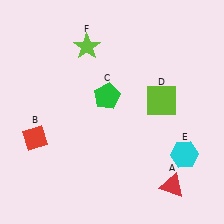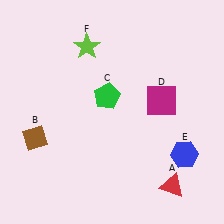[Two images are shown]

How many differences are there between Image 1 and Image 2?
There are 3 differences between the two images.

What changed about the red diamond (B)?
In Image 1, B is red. In Image 2, it changed to brown.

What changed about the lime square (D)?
In Image 1, D is lime. In Image 2, it changed to magenta.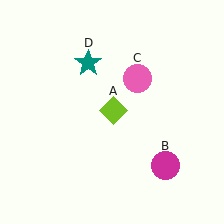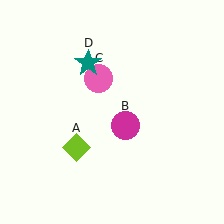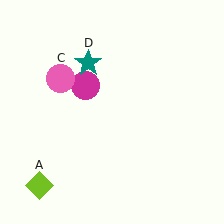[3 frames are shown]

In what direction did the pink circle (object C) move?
The pink circle (object C) moved left.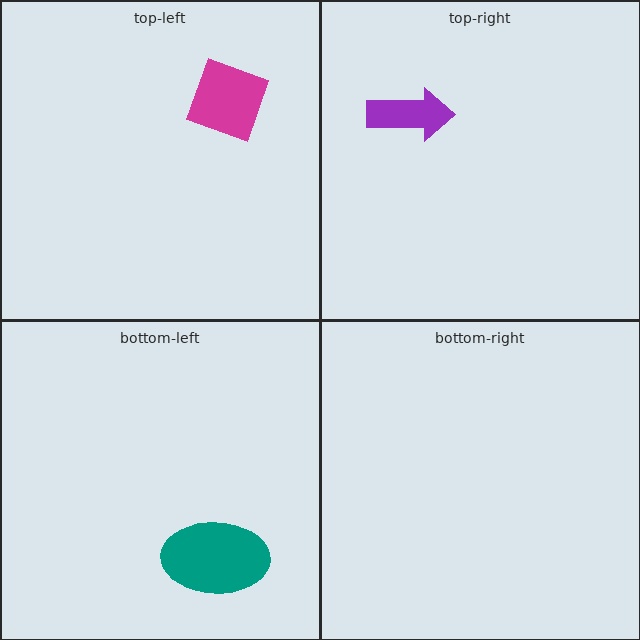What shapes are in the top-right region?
The purple arrow.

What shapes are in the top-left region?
The magenta diamond.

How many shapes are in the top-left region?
1.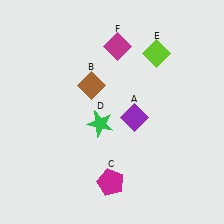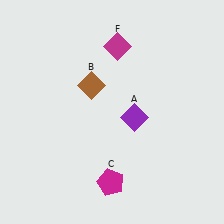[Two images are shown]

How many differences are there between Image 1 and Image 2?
There are 2 differences between the two images.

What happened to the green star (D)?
The green star (D) was removed in Image 2. It was in the bottom-left area of Image 1.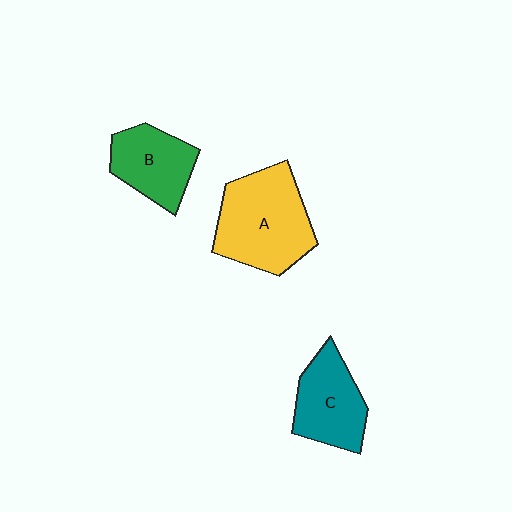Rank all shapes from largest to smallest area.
From largest to smallest: A (yellow), C (teal), B (green).